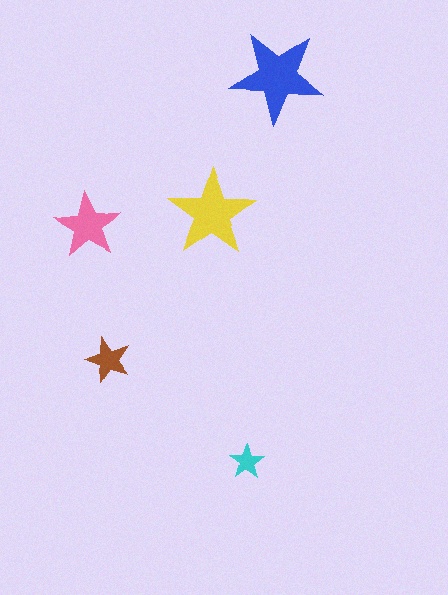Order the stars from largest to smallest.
the blue one, the yellow one, the pink one, the brown one, the cyan one.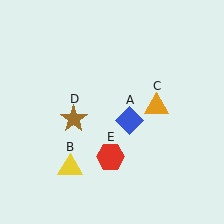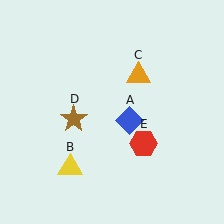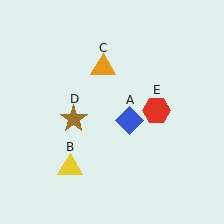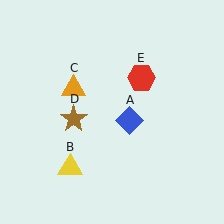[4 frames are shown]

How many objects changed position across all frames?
2 objects changed position: orange triangle (object C), red hexagon (object E).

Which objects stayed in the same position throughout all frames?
Blue diamond (object A) and yellow triangle (object B) and brown star (object D) remained stationary.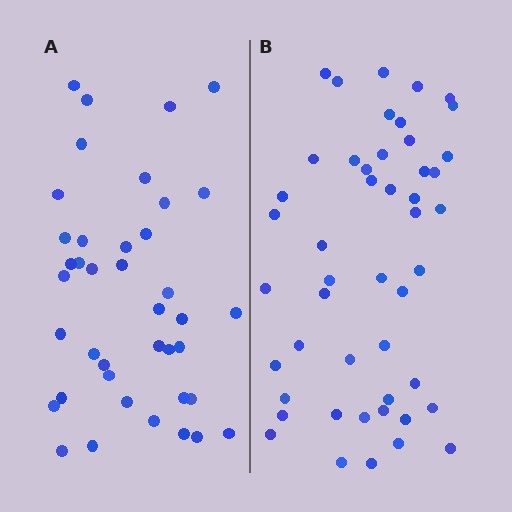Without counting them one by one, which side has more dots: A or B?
Region B (the right region) has more dots.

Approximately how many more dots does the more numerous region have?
Region B has roughly 8 or so more dots than region A.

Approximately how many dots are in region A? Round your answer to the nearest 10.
About 40 dots.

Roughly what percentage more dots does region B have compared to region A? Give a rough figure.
About 20% more.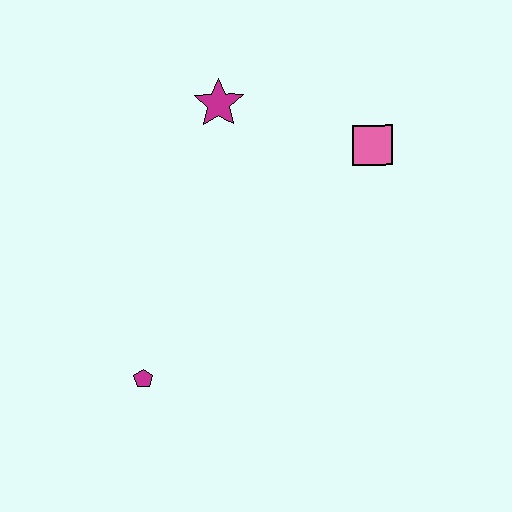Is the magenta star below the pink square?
No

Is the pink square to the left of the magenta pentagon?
No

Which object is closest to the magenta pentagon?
The magenta star is closest to the magenta pentagon.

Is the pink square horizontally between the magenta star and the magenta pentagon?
No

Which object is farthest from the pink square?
The magenta pentagon is farthest from the pink square.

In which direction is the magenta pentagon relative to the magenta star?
The magenta pentagon is below the magenta star.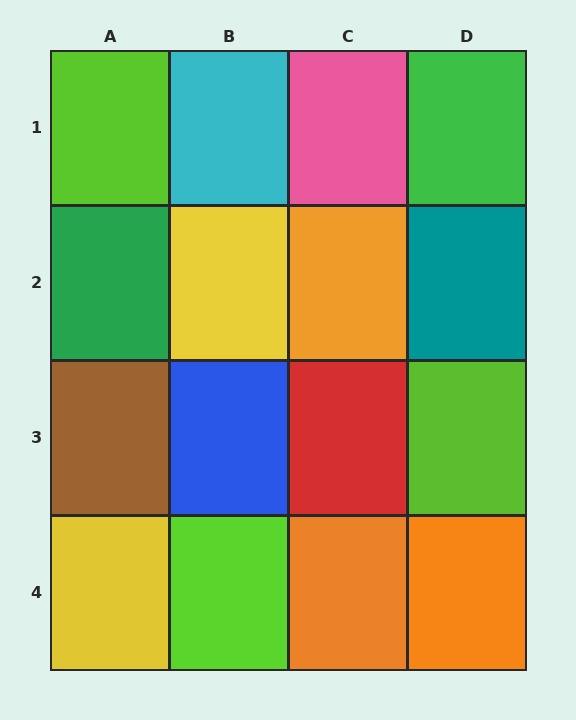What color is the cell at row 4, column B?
Lime.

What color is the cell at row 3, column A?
Brown.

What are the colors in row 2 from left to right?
Green, yellow, orange, teal.